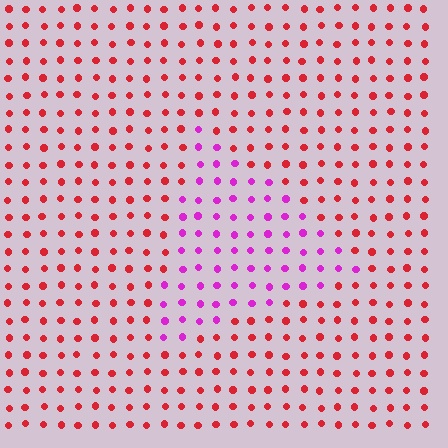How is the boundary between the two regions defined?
The boundary is defined purely by a slight shift in hue (about 52 degrees). Spacing, size, and orientation are identical on both sides.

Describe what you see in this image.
The image is filled with small red elements in a uniform arrangement. A triangle-shaped region is visible where the elements are tinted to a slightly different hue, forming a subtle color boundary.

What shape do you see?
I see a triangle.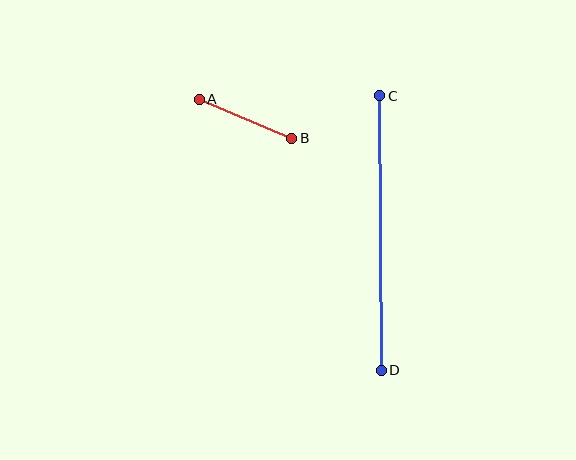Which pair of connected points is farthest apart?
Points C and D are farthest apart.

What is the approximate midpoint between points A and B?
The midpoint is at approximately (246, 119) pixels.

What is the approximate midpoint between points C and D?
The midpoint is at approximately (381, 233) pixels.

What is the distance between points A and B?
The distance is approximately 100 pixels.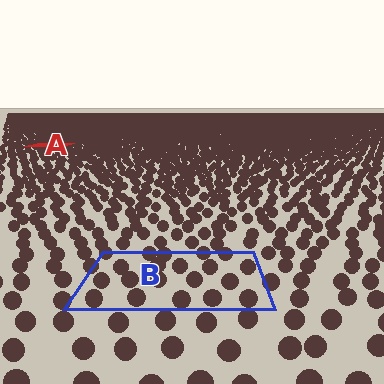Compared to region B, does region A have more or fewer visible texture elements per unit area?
Region A has more texture elements per unit area — they are packed more densely because it is farther away.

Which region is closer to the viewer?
Region B is closer. The texture elements there are larger and more spread out.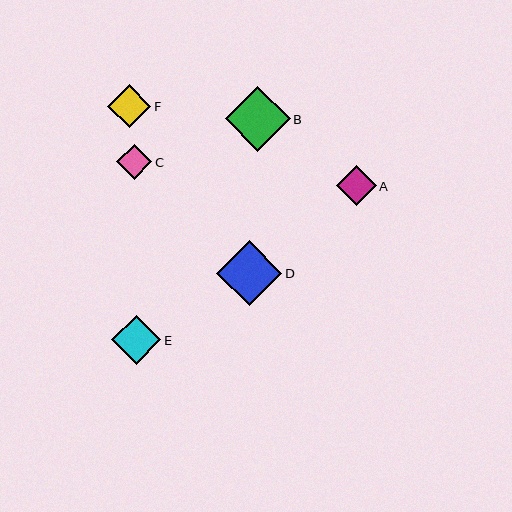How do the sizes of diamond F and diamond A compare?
Diamond F and diamond A are approximately the same size.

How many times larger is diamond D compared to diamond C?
Diamond D is approximately 1.9 times the size of diamond C.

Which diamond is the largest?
Diamond D is the largest with a size of approximately 65 pixels.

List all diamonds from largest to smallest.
From largest to smallest: D, B, E, F, A, C.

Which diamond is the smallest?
Diamond C is the smallest with a size of approximately 35 pixels.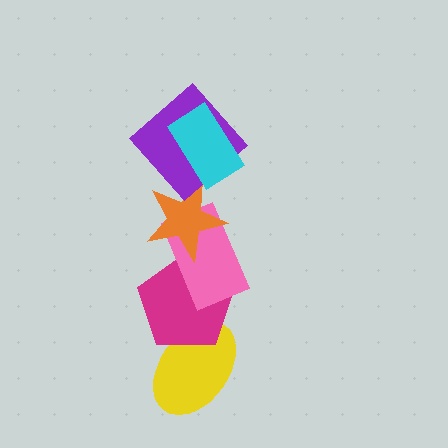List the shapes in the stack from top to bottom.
From top to bottom: the cyan rectangle, the purple diamond, the orange star, the pink rectangle, the magenta pentagon, the yellow ellipse.